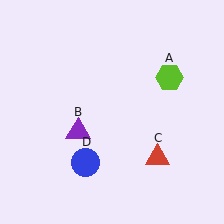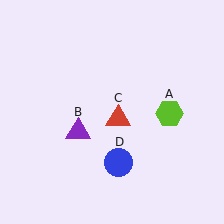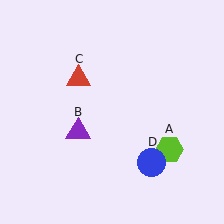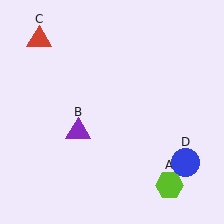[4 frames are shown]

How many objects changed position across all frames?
3 objects changed position: lime hexagon (object A), red triangle (object C), blue circle (object D).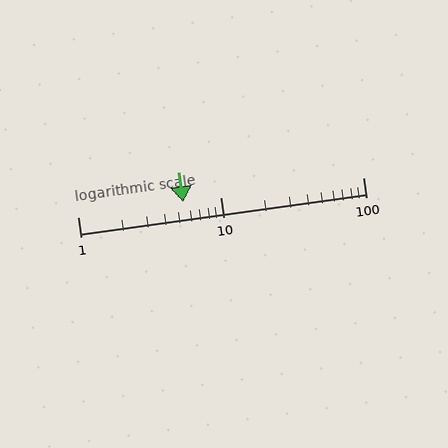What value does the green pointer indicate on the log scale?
The pointer indicates approximately 5.5.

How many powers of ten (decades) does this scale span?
The scale spans 2 decades, from 1 to 100.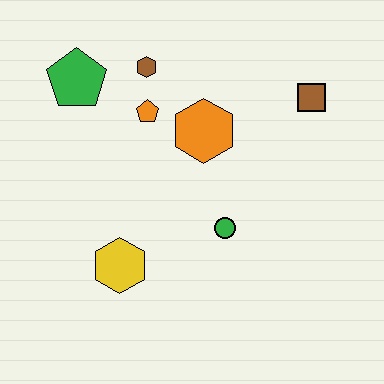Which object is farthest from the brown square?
The yellow hexagon is farthest from the brown square.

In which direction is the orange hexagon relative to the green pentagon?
The orange hexagon is to the right of the green pentagon.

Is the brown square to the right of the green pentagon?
Yes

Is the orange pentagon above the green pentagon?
No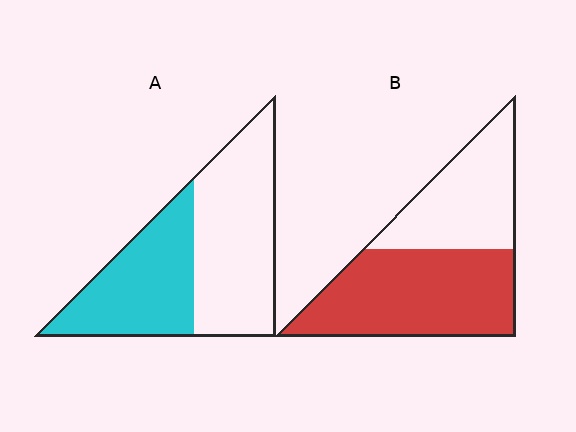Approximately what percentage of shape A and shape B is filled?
A is approximately 45% and B is approximately 60%.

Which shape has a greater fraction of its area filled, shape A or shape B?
Shape B.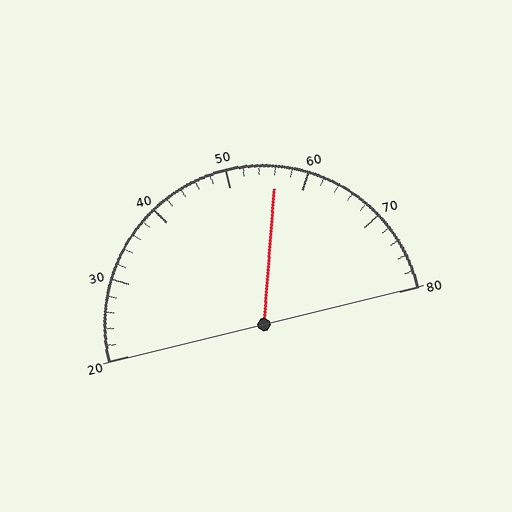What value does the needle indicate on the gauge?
The needle indicates approximately 56.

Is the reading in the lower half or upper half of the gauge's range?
The reading is in the upper half of the range (20 to 80).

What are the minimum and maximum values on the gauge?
The gauge ranges from 20 to 80.